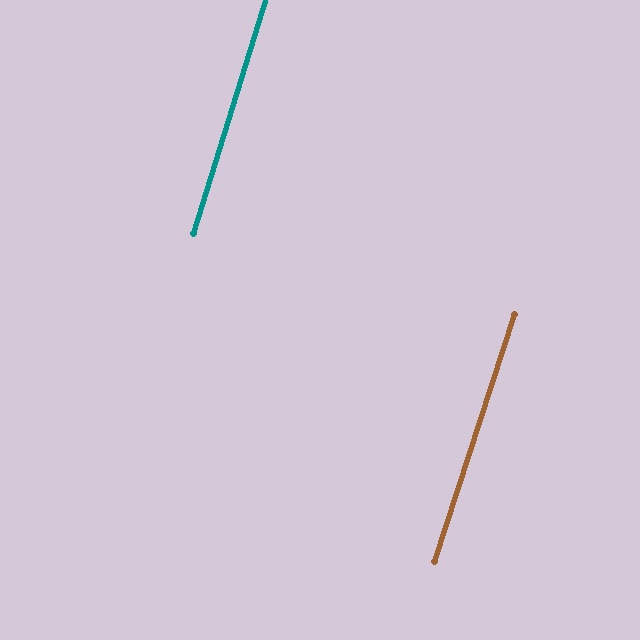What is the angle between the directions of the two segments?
Approximately 1 degree.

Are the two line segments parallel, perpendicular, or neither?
Parallel — their directions differ by only 0.6°.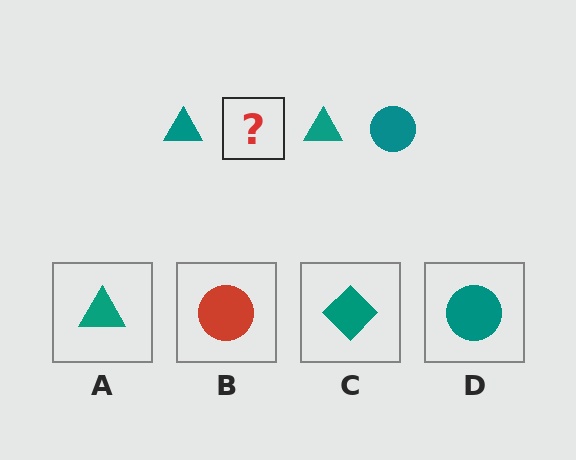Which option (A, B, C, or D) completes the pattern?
D.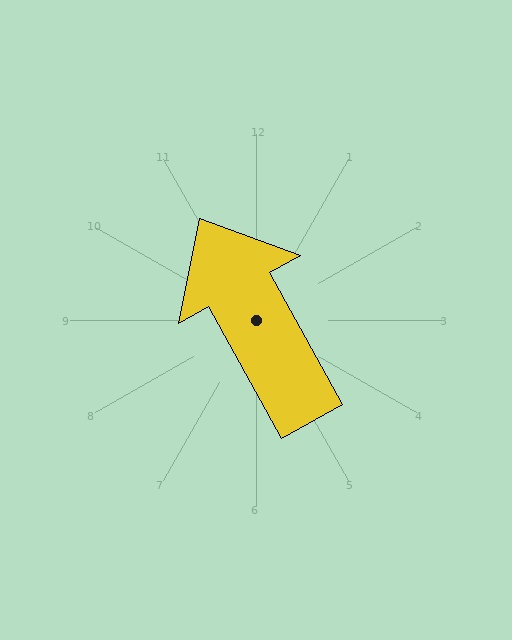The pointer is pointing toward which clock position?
Roughly 11 o'clock.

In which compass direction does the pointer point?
Northwest.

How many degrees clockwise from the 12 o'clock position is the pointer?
Approximately 331 degrees.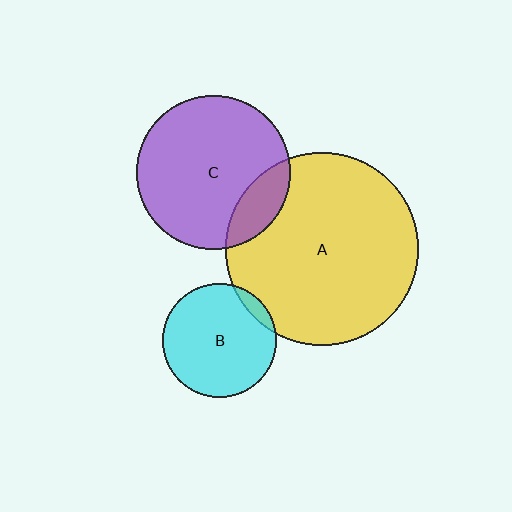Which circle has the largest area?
Circle A (yellow).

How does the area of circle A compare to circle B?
Approximately 2.9 times.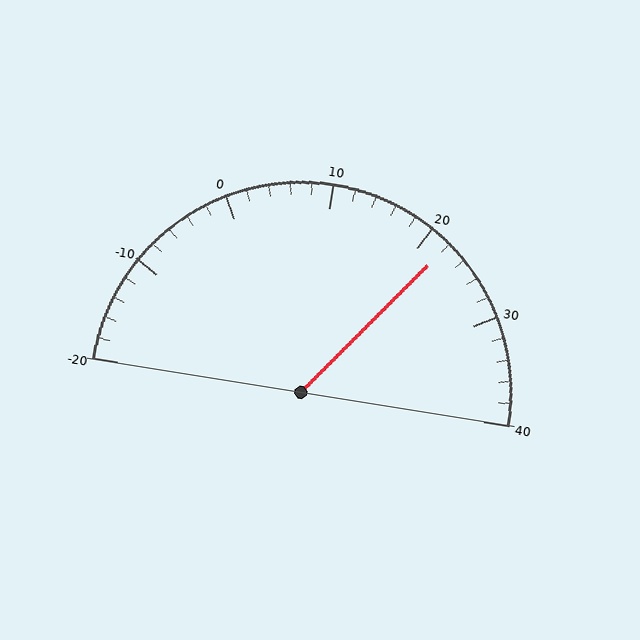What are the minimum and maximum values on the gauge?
The gauge ranges from -20 to 40.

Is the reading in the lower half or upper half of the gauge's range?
The reading is in the upper half of the range (-20 to 40).